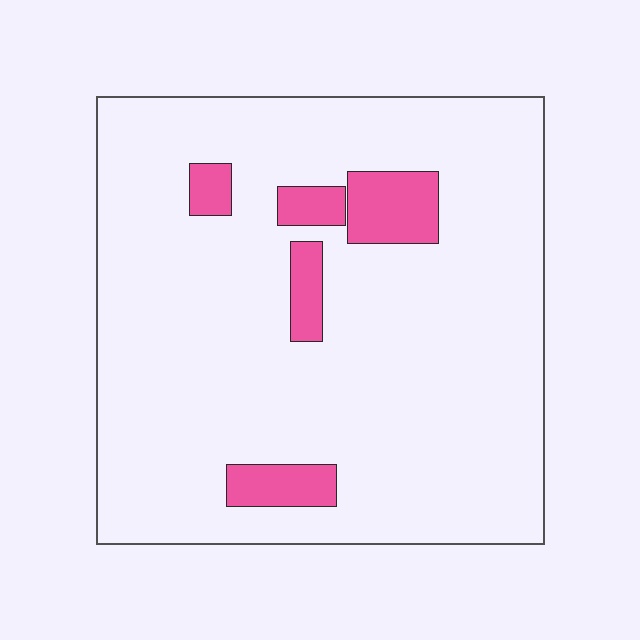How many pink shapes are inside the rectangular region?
5.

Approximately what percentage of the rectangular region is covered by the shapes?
Approximately 10%.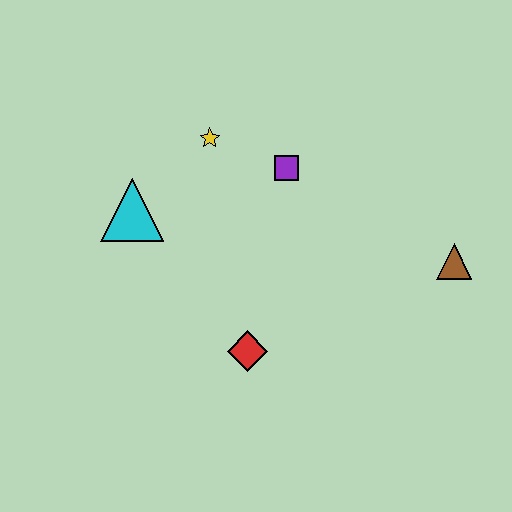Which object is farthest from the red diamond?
The brown triangle is farthest from the red diamond.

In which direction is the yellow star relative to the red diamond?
The yellow star is above the red diamond.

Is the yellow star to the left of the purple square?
Yes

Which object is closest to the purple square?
The yellow star is closest to the purple square.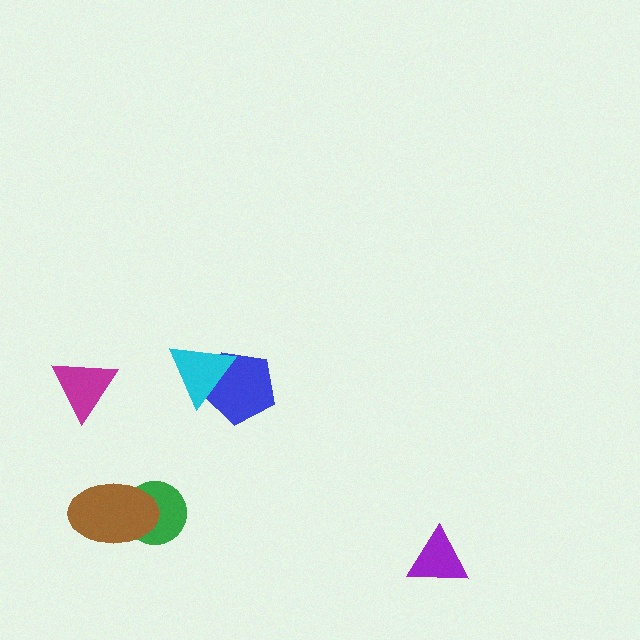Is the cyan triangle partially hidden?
No, no other shape covers it.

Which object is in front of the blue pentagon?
The cyan triangle is in front of the blue pentagon.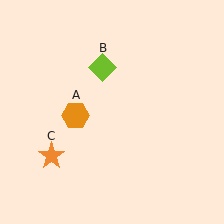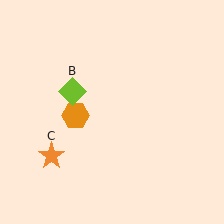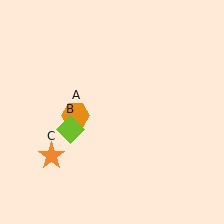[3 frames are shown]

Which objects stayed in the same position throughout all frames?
Orange hexagon (object A) and orange star (object C) remained stationary.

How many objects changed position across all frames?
1 object changed position: lime diamond (object B).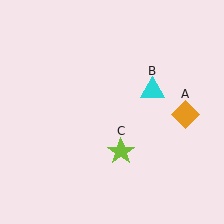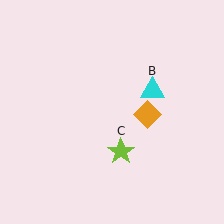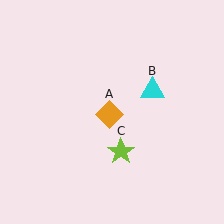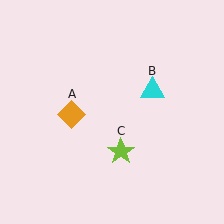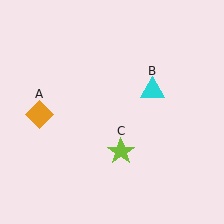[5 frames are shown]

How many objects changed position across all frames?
1 object changed position: orange diamond (object A).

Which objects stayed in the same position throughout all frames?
Cyan triangle (object B) and lime star (object C) remained stationary.